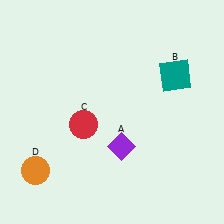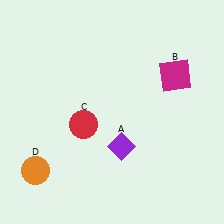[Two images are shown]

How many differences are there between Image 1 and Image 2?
There is 1 difference between the two images.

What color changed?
The square (B) changed from teal in Image 1 to magenta in Image 2.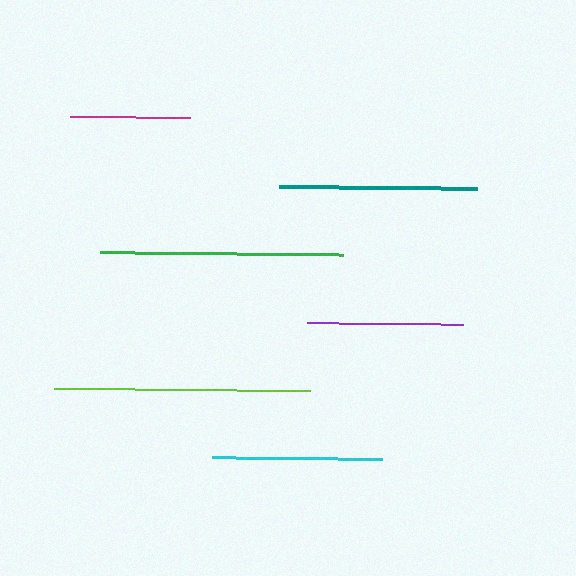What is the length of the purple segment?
The purple segment is approximately 156 pixels long.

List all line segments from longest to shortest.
From longest to shortest: lime, green, teal, cyan, purple, magenta.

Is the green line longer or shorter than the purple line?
The green line is longer than the purple line.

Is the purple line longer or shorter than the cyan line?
The cyan line is longer than the purple line.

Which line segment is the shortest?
The magenta line is the shortest at approximately 120 pixels.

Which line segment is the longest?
The lime line is the longest at approximately 256 pixels.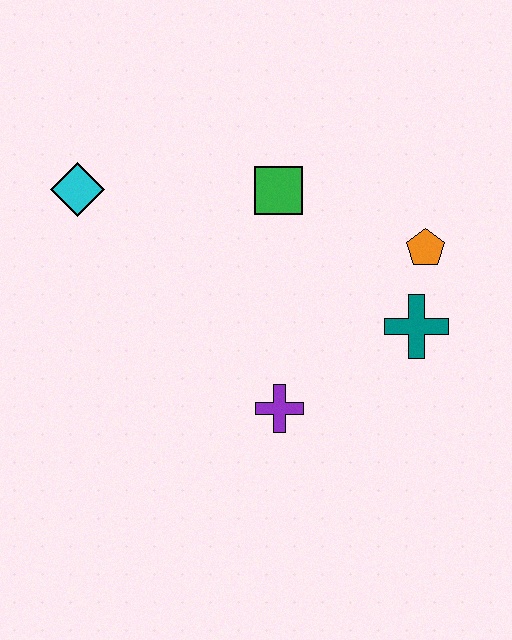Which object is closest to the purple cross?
The teal cross is closest to the purple cross.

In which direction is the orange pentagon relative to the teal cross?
The orange pentagon is above the teal cross.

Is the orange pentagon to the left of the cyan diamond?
No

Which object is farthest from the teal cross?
The cyan diamond is farthest from the teal cross.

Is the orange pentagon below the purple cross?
No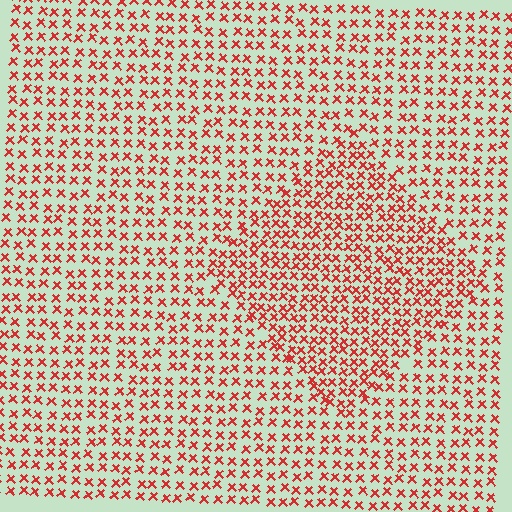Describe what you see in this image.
The image contains small red elements arranged at two different densities. A diamond-shaped region is visible where the elements are more densely packed than the surrounding area.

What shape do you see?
I see a diamond.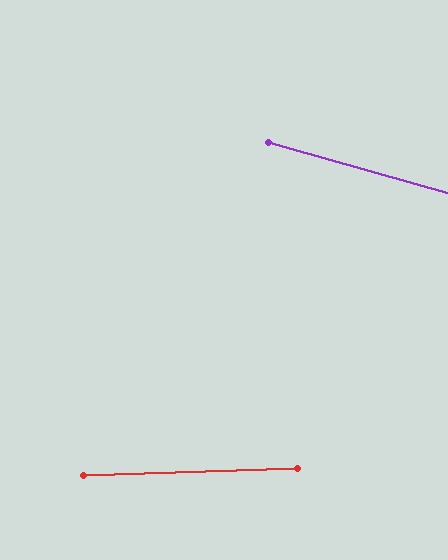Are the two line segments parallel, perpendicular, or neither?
Neither parallel nor perpendicular — they differ by about 18°.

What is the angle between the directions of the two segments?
Approximately 18 degrees.